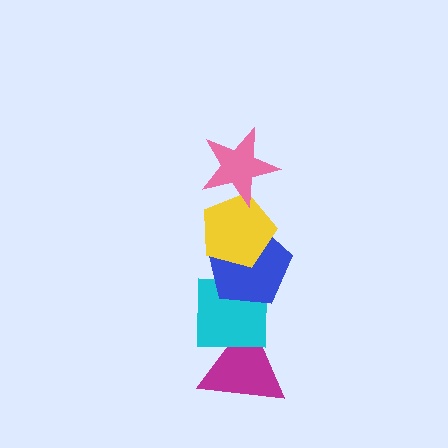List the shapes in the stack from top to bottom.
From top to bottom: the pink star, the yellow pentagon, the blue pentagon, the cyan square, the magenta triangle.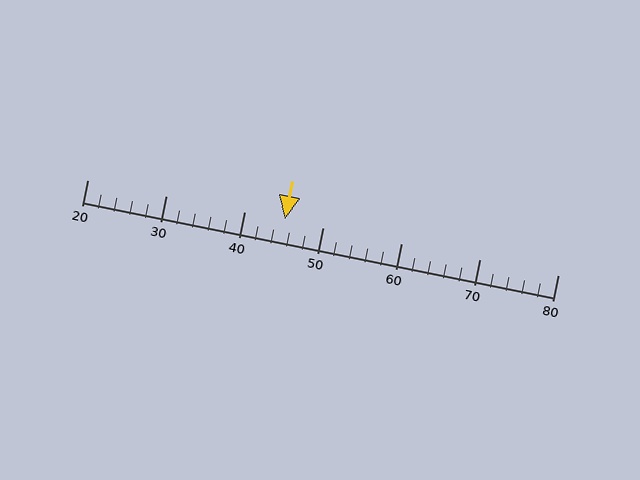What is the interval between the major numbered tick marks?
The major tick marks are spaced 10 units apart.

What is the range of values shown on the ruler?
The ruler shows values from 20 to 80.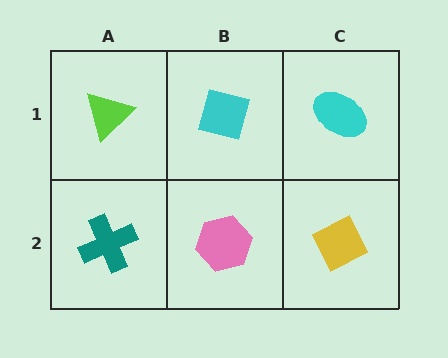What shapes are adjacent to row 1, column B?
A pink hexagon (row 2, column B), a lime triangle (row 1, column A), a cyan ellipse (row 1, column C).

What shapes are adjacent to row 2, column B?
A cyan square (row 1, column B), a teal cross (row 2, column A), a yellow diamond (row 2, column C).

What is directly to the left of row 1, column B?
A lime triangle.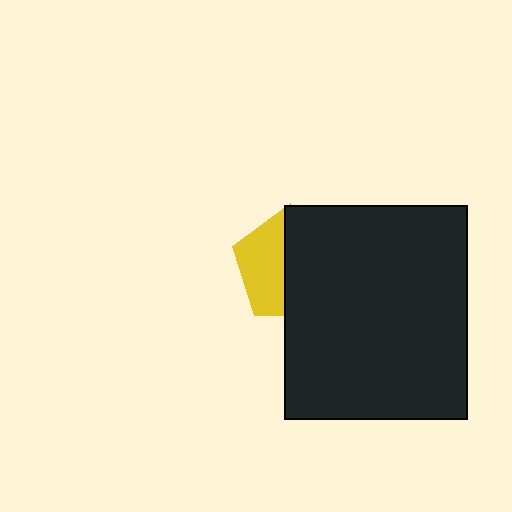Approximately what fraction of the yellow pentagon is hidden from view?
Roughly 59% of the yellow pentagon is hidden behind the black rectangle.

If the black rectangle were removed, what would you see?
You would see the complete yellow pentagon.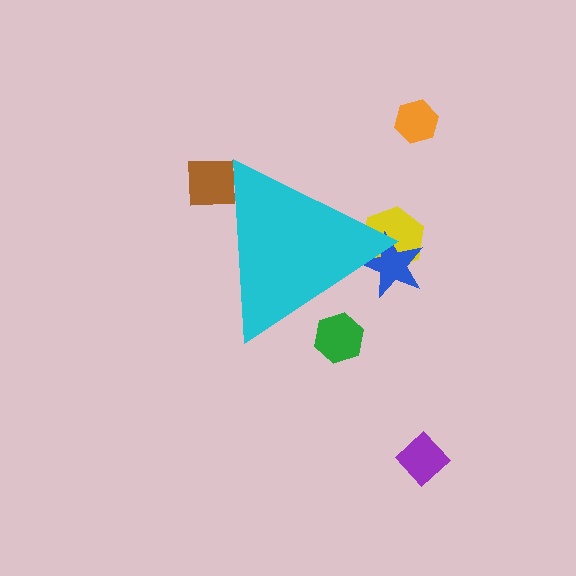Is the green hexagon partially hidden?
Yes, the green hexagon is partially hidden behind the cyan triangle.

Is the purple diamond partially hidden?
No, the purple diamond is fully visible.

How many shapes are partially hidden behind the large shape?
4 shapes are partially hidden.